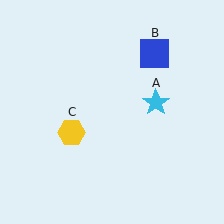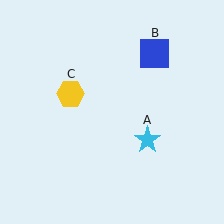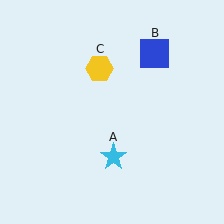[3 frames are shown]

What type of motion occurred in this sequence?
The cyan star (object A), yellow hexagon (object C) rotated clockwise around the center of the scene.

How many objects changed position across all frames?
2 objects changed position: cyan star (object A), yellow hexagon (object C).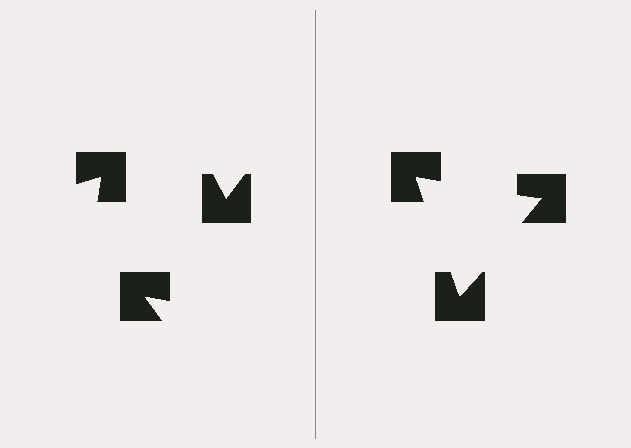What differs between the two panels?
The notched squares are positioned identically on both sides; only the wedge orientations differ. On the right they align to a triangle; on the left they are misaligned.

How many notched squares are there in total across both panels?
6 — 3 on each side.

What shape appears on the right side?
An illusory triangle.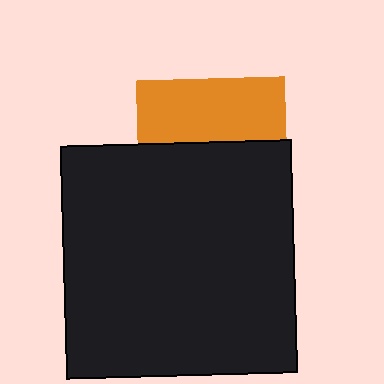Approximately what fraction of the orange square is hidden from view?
Roughly 59% of the orange square is hidden behind the black rectangle.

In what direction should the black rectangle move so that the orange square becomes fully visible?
The black rectangle should move down. That is the shortest direction to clear the overlap and leave the orange square fully visible.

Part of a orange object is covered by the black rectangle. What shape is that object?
It is a square.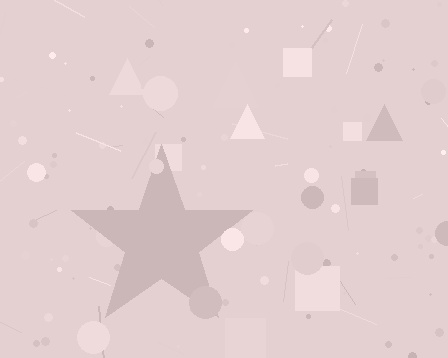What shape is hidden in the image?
A star is hidden in the image.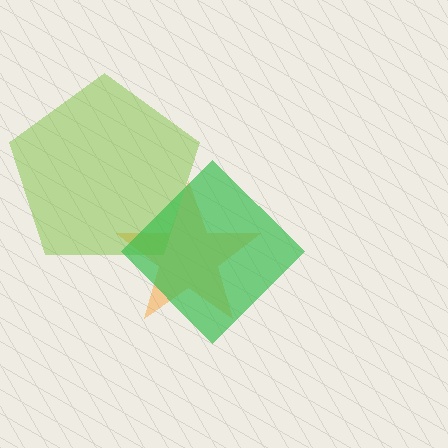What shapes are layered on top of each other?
The layered shapes are: an orange star, a lime pentagon, a green diamond.